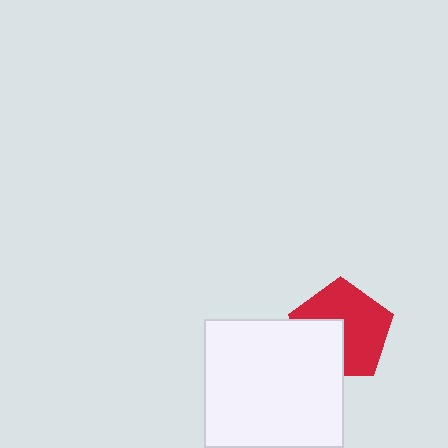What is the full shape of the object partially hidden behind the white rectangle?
The partially hidden object is a red pentagon.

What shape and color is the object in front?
The object in front is a white rectangle.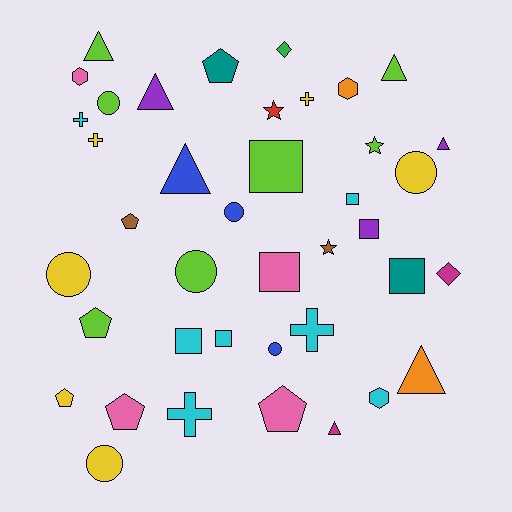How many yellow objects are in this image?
There are 6 yellow objects.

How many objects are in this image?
There are 40 objects.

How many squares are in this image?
There are 7 squares.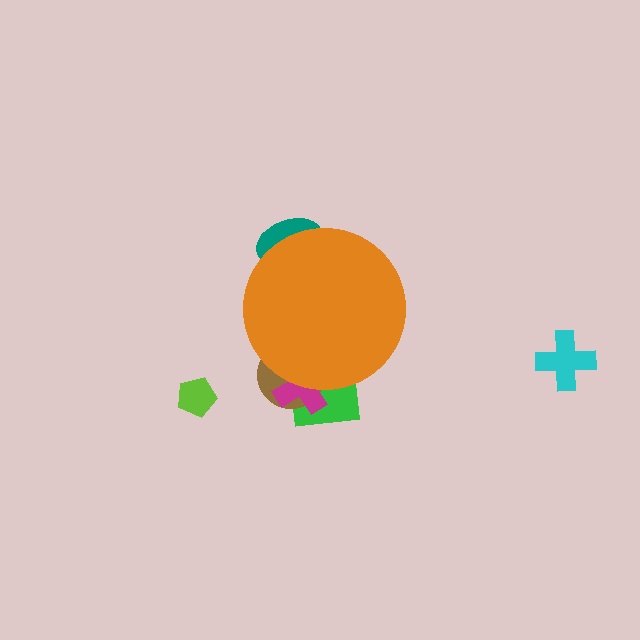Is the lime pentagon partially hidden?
No, the lime pentagon is fully visible.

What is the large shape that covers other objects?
An orange circle.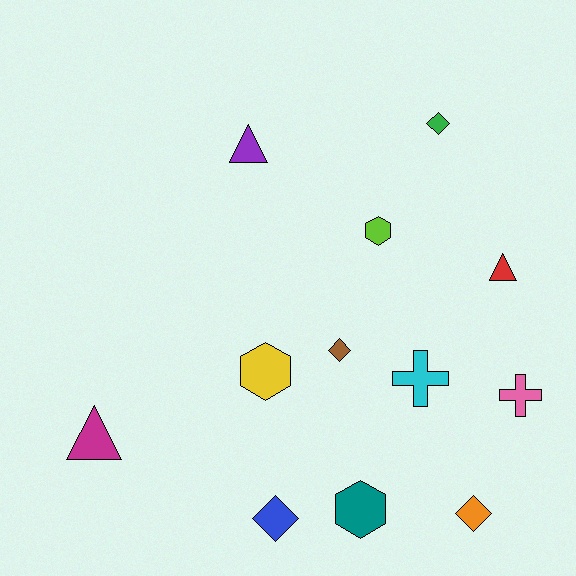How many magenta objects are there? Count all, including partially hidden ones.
There is 1 magenta object.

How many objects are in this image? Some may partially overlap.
There are 12 objects.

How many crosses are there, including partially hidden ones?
There are 2 crosses.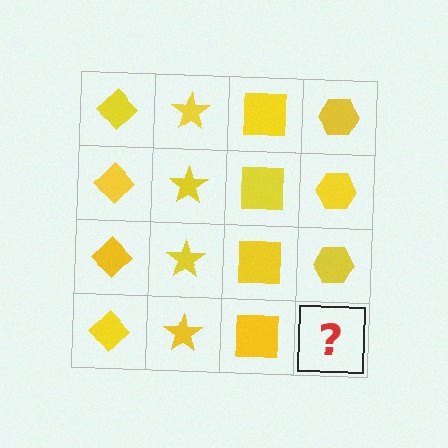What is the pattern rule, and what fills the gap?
The rule is that each column has a consistent shape. The gap should be filled with a yellow hexagon.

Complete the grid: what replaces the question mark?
The question mark should be replaced with a yellow hexagon.